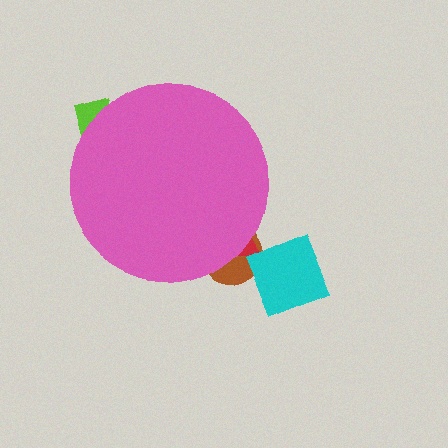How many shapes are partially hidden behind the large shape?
3 shapes are partially hidden.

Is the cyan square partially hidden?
No, the cyan square is fully visible.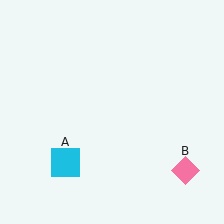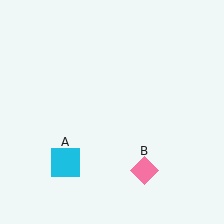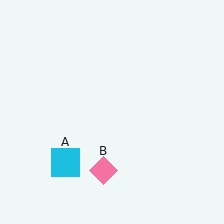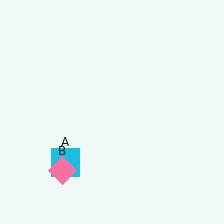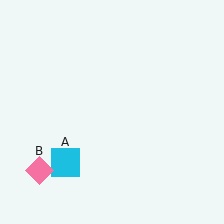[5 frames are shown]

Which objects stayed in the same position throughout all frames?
Cyan square (object A) remained stationary.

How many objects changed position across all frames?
1 object changed position: pink diamond (object B).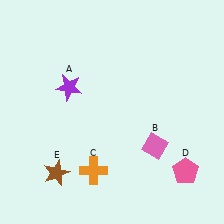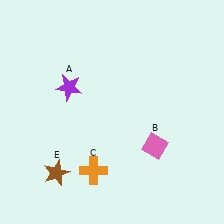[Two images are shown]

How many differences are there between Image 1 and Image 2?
There is 1 difference between the two images.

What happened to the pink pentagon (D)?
The pink pentagon (D) was removed in Image 2. It was in the bottom-right area of Image 1.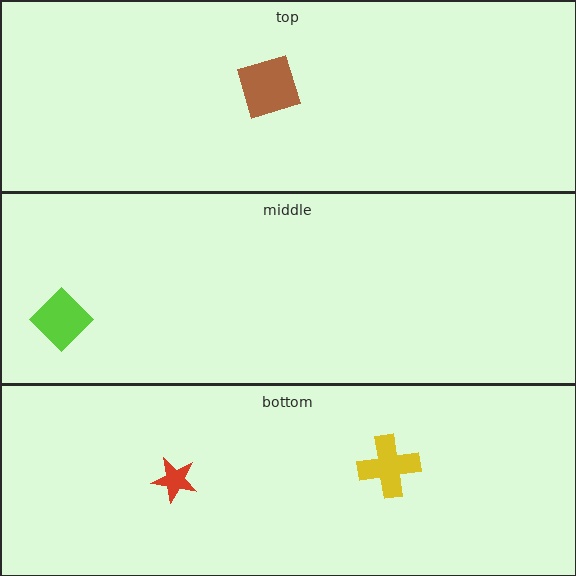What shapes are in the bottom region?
The yellow cross, the red star.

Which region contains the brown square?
The top region.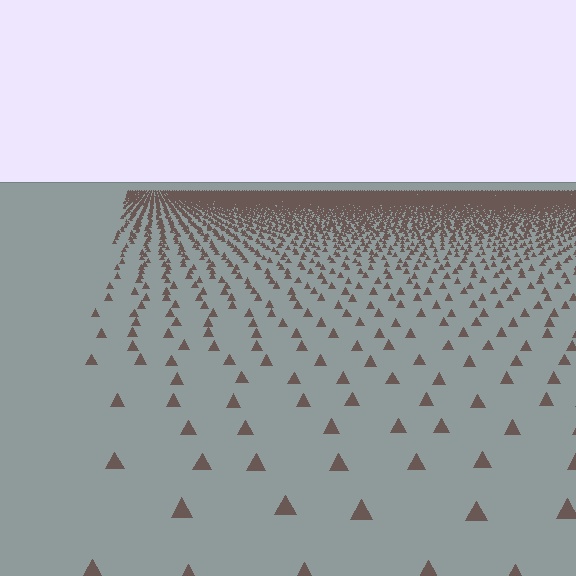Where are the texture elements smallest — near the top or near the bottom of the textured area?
Near the top.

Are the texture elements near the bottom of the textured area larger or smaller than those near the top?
Larger. Near the bottom, elements are closer to the viewer and appear at a bigger on-screen size.